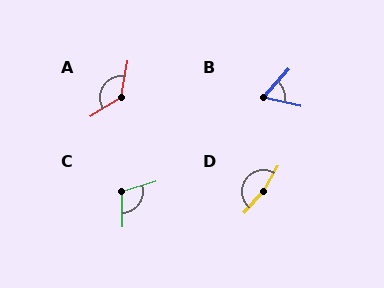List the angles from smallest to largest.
B (61°), C (105°), A (132°), D (169°).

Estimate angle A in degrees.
Approximately 132 degrees.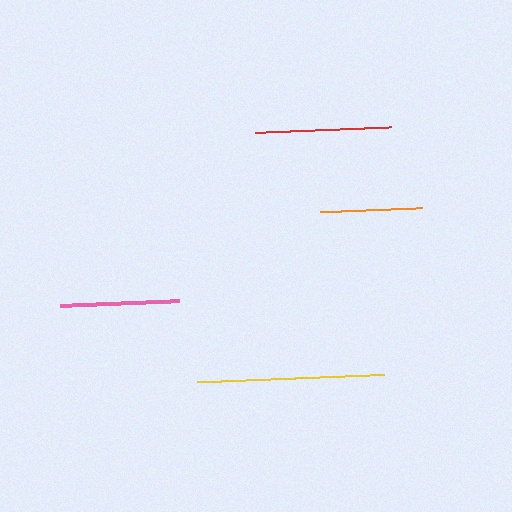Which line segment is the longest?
The yellow line is the longest at approximately 186 pixels.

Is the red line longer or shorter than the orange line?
The red line is longer than the orange line.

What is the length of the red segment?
The red segment is approximately 136 pixels long.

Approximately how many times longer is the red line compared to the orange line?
The red line is approximately 1.3 times the length of the orange line.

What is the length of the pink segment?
The pink segment is approximately 119 pixels long.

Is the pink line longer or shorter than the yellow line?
The yellow line is longer than the pink line.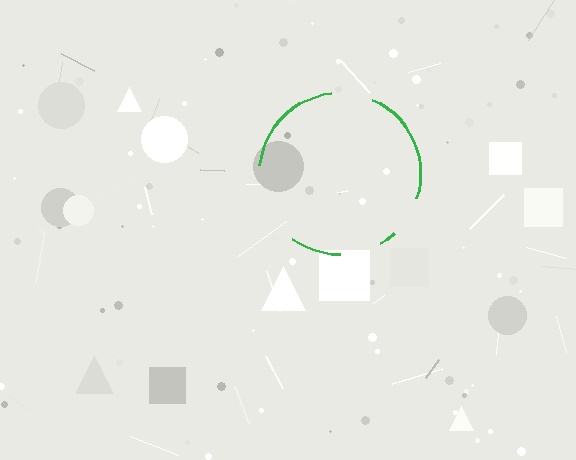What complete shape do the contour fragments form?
The contour fragments form a circle.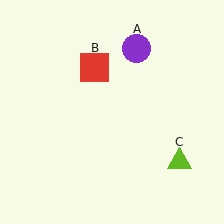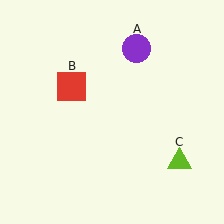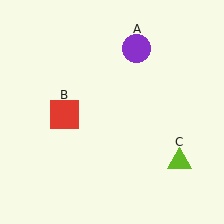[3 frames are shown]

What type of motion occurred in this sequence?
The red square (object B) rotated counterclockwise around the center of the scene.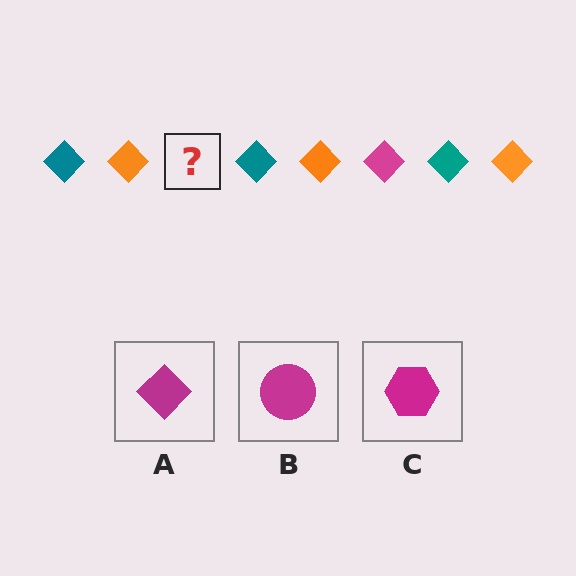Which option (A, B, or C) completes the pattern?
A.